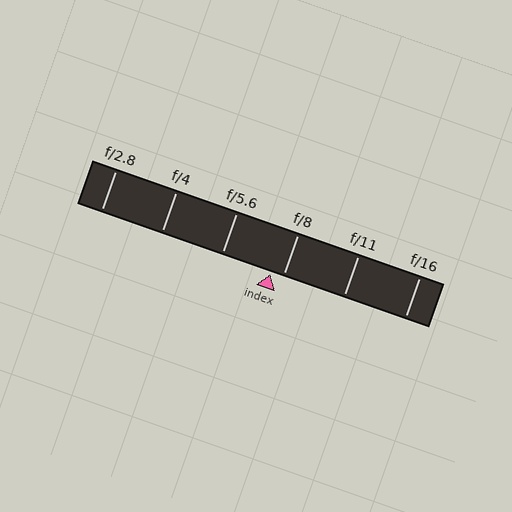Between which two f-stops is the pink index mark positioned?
The index mark is between f/5.6 and f/8.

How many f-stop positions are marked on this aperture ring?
There are 6 f-stop positions marked.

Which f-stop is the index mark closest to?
The index mark is closest to f/8.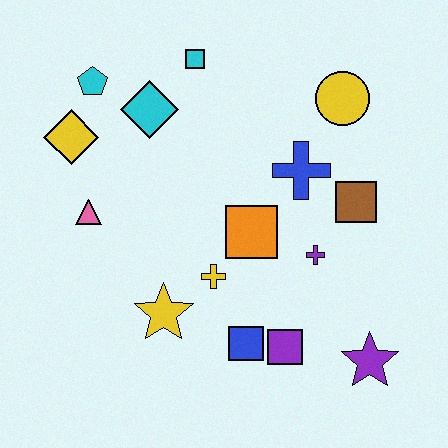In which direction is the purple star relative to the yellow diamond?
The purple star is to the right of the yellow diamond.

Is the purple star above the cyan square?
No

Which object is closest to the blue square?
The purple square is closest to the blue square.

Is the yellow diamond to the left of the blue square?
Yes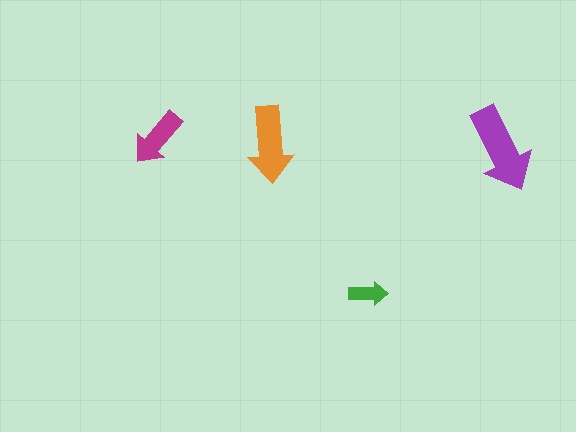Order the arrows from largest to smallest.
the purple one, the orange one, the magenta one, the green one.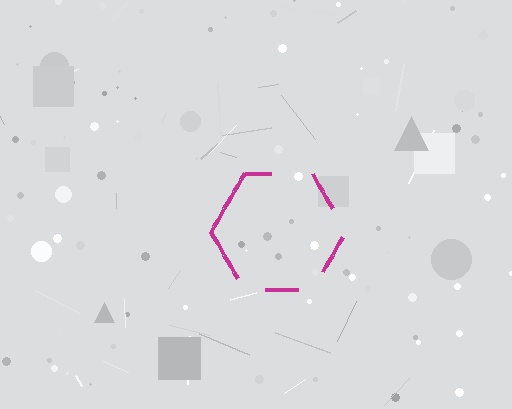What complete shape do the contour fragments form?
The contour fragments form a hexagon.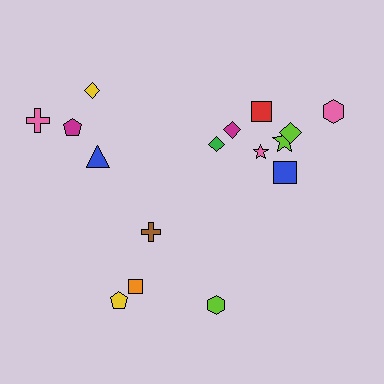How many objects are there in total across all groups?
There are 16 objects.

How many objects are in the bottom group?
There are 4 objects.